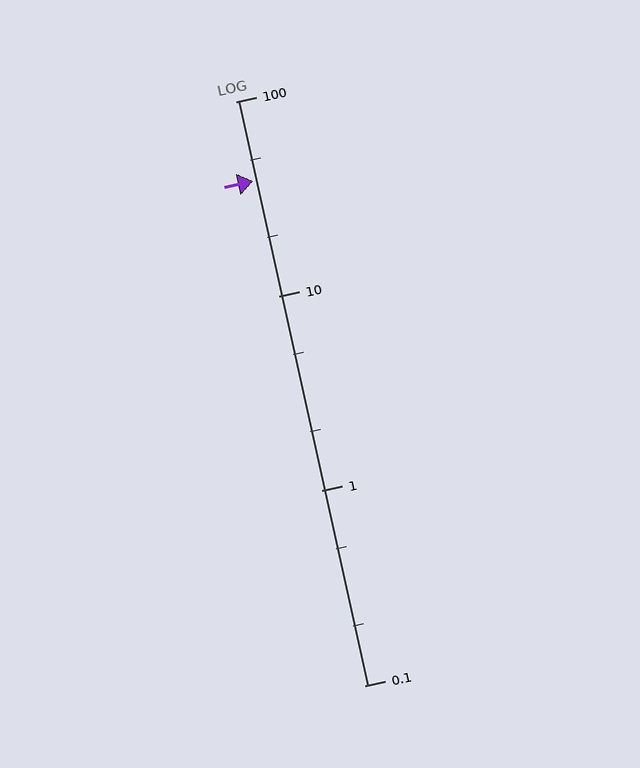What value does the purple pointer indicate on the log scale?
The pointer indicates approximately 39.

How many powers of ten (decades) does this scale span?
The scale spans 3 decades, from 0.1 to 100.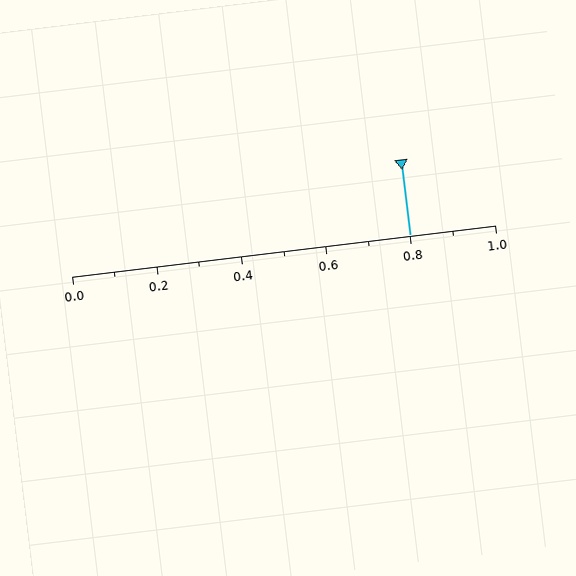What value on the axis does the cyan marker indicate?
The marker indicates approximately 0.8.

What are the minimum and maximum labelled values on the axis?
The axis runs from 0.0 to 1.0.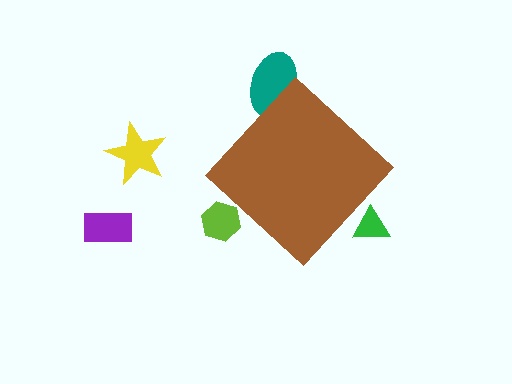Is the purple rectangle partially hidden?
No, the purple rectangle is fully visible.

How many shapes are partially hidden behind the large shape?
3 shapes are partially hidden.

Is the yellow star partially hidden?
No, the yellow star is fully visible.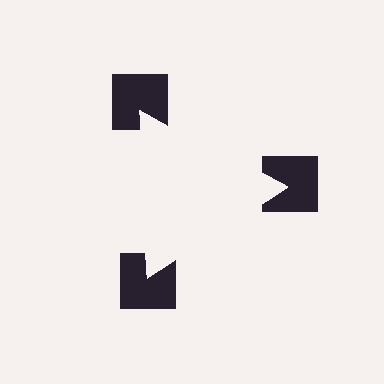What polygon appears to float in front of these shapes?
An illusory triangle — its edges are inferred from the aligned wedge cuts in the notched squares, not physically drawn.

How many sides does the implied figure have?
3 sides.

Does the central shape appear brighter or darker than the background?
It typically appears slightly brighter than the background, even though no actual brightness change is drawn.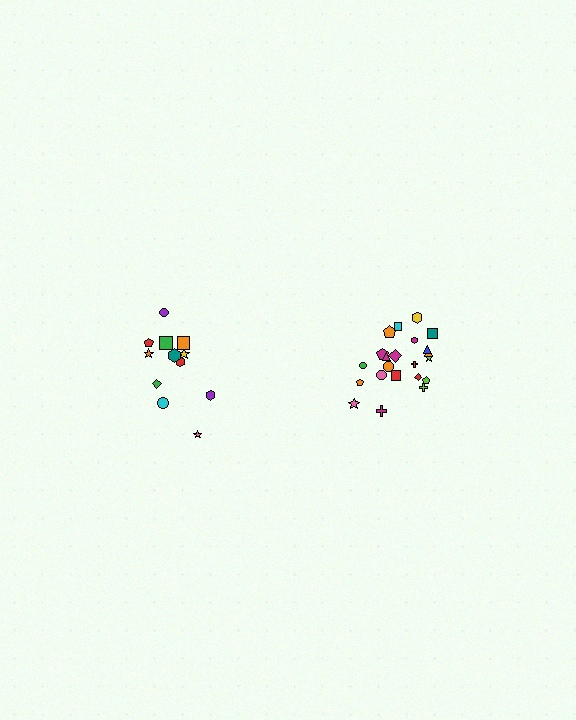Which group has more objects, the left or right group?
The right group.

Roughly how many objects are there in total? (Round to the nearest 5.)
Roughly 35 objects in total.